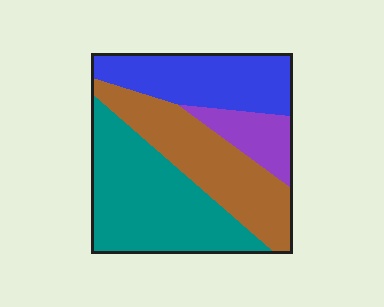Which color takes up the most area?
Teal, at roughly 35%.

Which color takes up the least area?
Purple, at roughly 10%.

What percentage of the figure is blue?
Blue covers around 25% of the figure.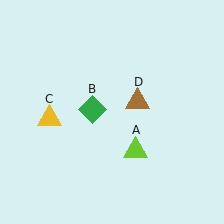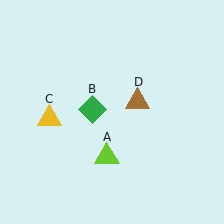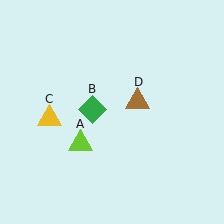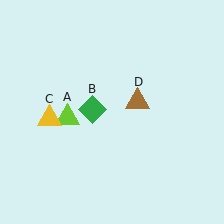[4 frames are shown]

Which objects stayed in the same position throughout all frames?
Green diamond (object B) and yellow triangle (object C) and brown triangle (object D) remained stationary.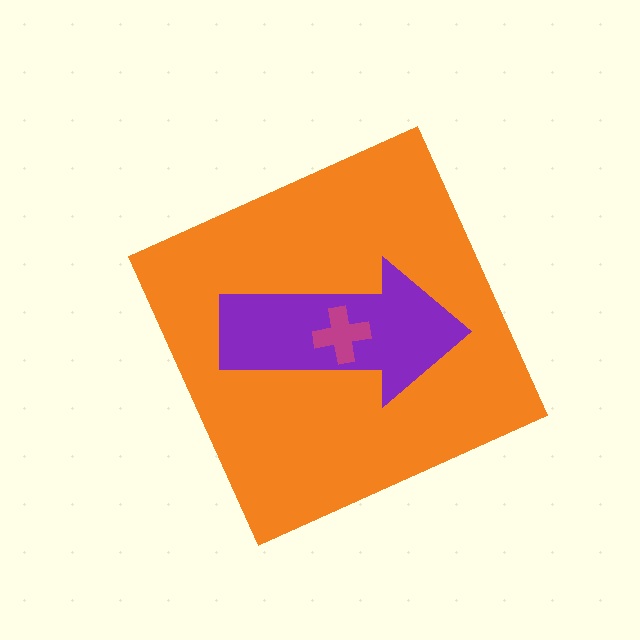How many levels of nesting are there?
3.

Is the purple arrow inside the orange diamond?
Yes.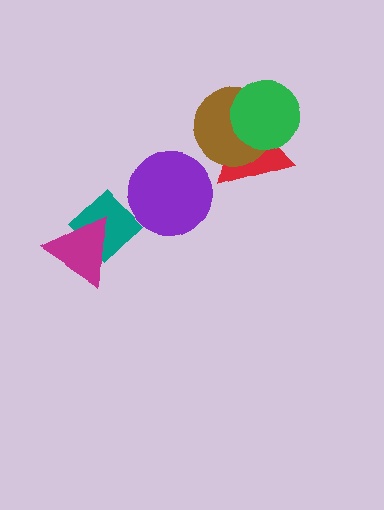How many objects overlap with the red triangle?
2 objects overlap with the red triangle.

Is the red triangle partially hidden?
Yes, it is partially covered by another shape.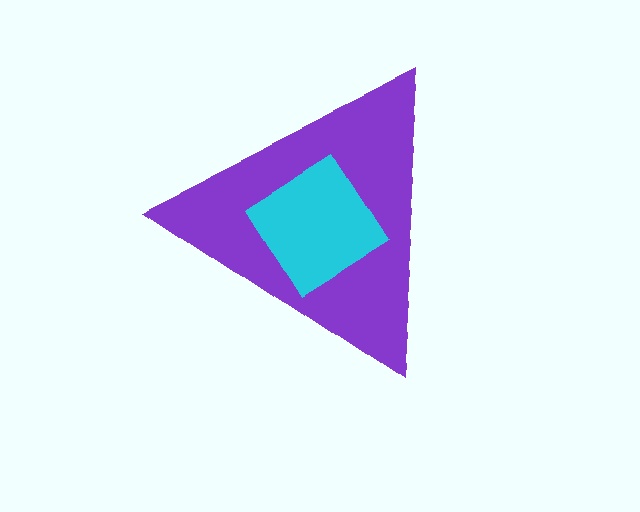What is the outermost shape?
The purple triangle.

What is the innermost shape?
The cyan diamond.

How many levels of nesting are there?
2.